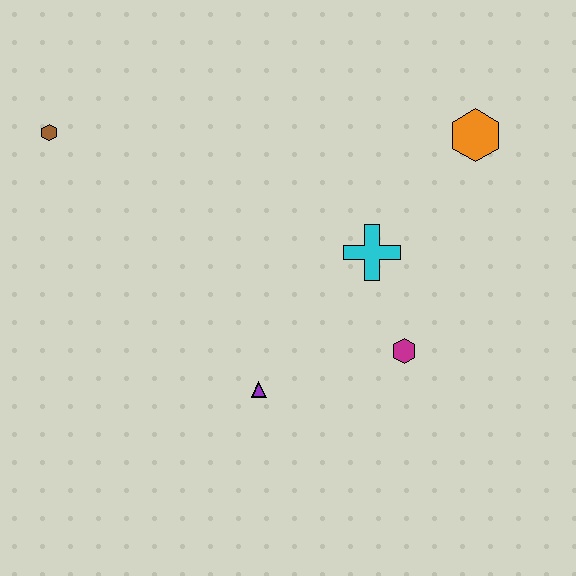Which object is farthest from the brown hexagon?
The orange hexagon is farthest from the brown hexagon.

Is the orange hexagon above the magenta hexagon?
Yes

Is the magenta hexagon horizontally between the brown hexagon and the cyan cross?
No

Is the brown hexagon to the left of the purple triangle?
Yes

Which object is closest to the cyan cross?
The magenta hexagon is closest to the cyan cross.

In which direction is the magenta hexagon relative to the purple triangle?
The magenta hexagon is to the right of the purple triangle.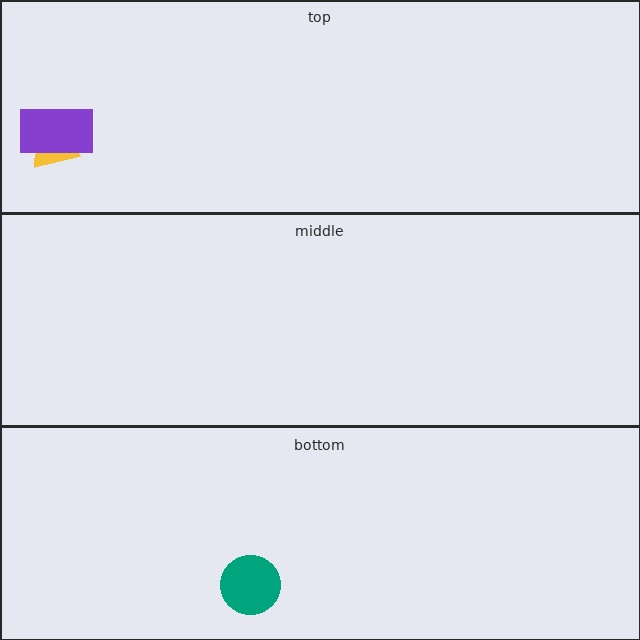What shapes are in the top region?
The yellow semicircle, the purple rectangle.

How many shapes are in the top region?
2.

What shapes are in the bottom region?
The teal circle.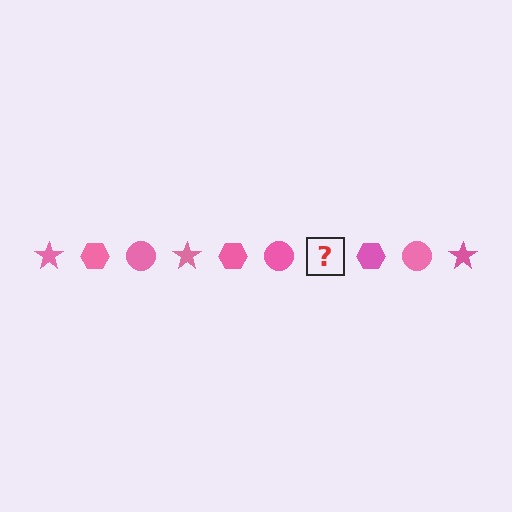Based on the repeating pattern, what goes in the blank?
The blank should be a pink star.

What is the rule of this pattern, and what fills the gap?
The rule is that the pattern cycles through star, hexagon, circle shapes in pink. The gap should be filled with a pink star.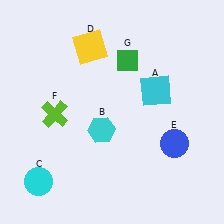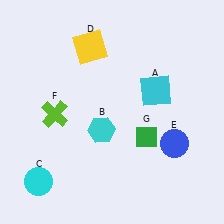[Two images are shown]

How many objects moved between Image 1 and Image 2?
1 object moved between the two images.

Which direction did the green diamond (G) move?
The green diamond (G) moved down.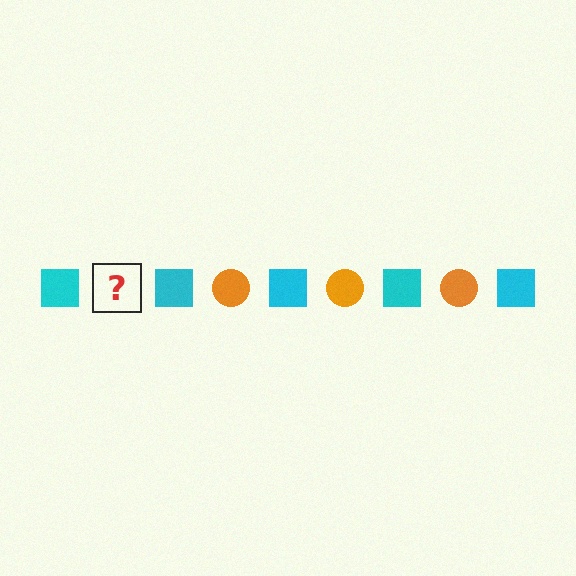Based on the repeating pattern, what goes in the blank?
The blank should be an orange circle.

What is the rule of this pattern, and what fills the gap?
The rule is that the pattern alternates between cyan square and orange circle. The gap should be filled with an orange circle.